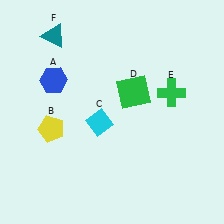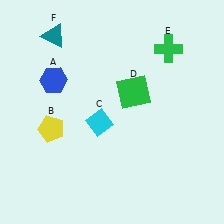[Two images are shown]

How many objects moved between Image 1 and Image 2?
1 object moved between the two images.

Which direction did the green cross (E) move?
The green cross (E) moved up.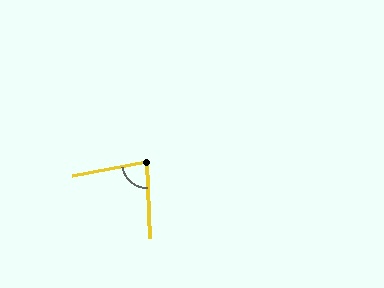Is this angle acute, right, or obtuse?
It is acute.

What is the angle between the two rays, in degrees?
Approximately 81 degrees.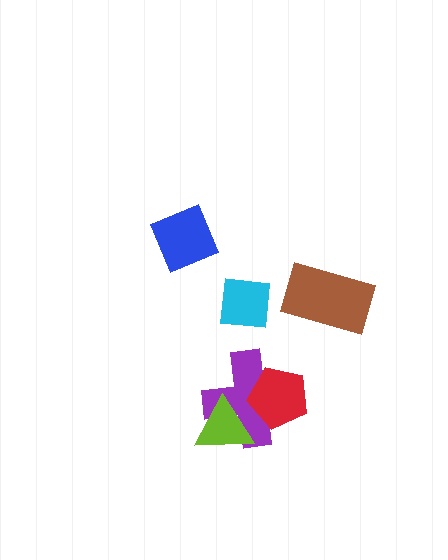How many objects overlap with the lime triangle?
1 object overlaps with the lime triangle.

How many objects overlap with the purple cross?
2 objects overlap with the purple cross.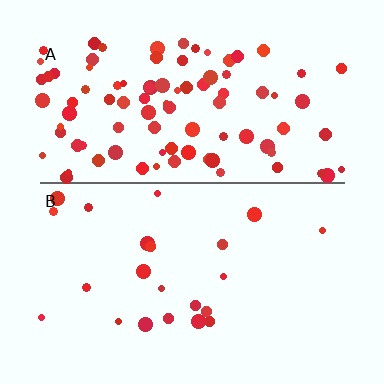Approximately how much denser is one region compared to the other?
Approximately 4.1× — region A over region B.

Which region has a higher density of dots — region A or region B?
A (the top).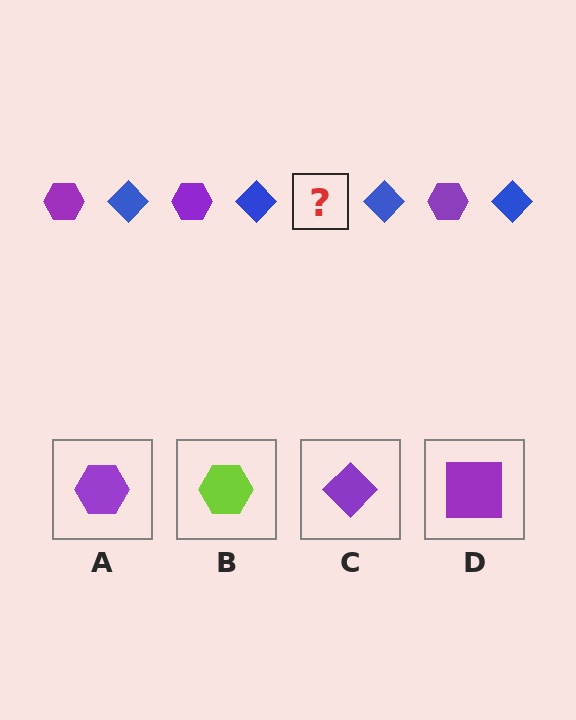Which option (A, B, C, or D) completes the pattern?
A.